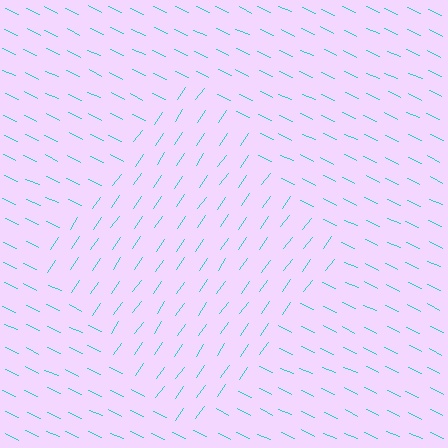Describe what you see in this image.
The image is filled with small cyan line segments. A diamond region in the image has lines oriented differently from the surrounding lines, creating a visible texture boundary.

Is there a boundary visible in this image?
Yes, there is a texture boundary formed by a change in line orientation.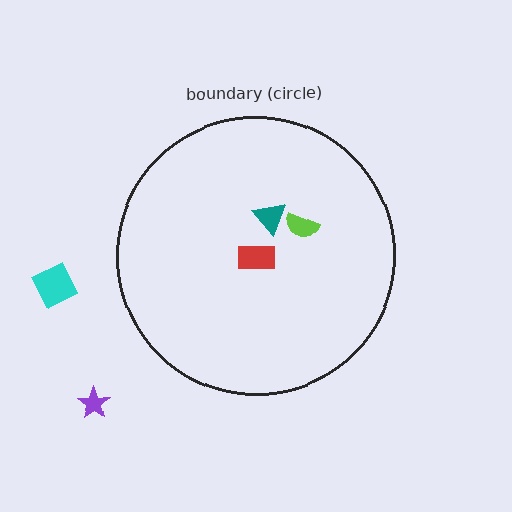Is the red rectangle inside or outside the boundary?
Inside.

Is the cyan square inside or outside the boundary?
Outside.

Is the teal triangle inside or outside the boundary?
Inside.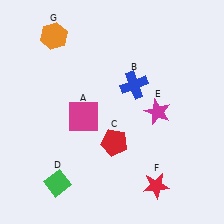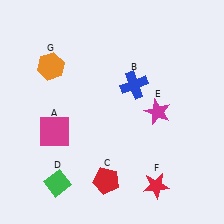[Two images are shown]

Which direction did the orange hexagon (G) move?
The orange hexagon (G) moved down.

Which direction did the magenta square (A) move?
The magenta square (A) moved left.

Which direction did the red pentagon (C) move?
The red pentagon (C) moved down.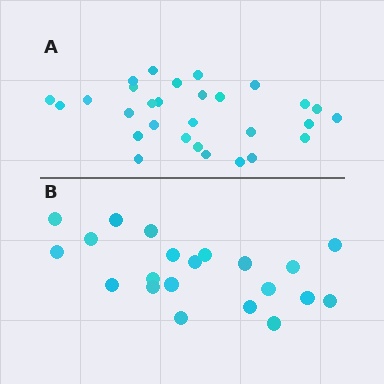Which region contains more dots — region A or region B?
Region A (the top region) has more dots.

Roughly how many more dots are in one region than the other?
Region A has roughly 8 or so more dots than region B.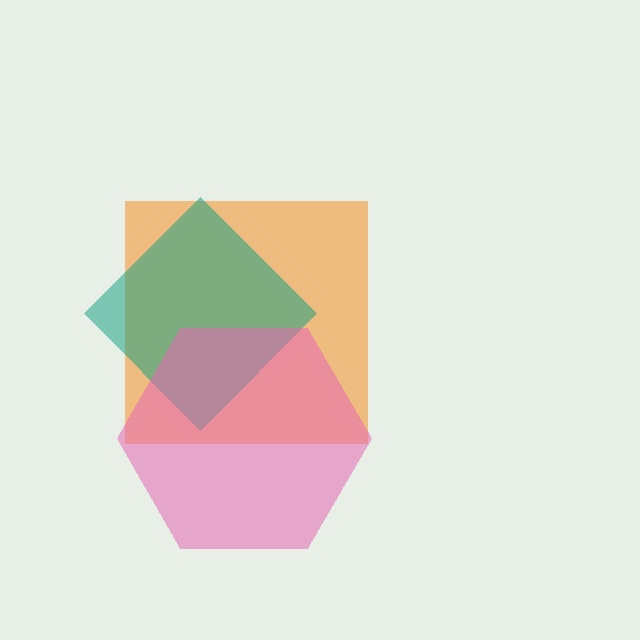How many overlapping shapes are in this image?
There are 3 overlapping shapes in the image.